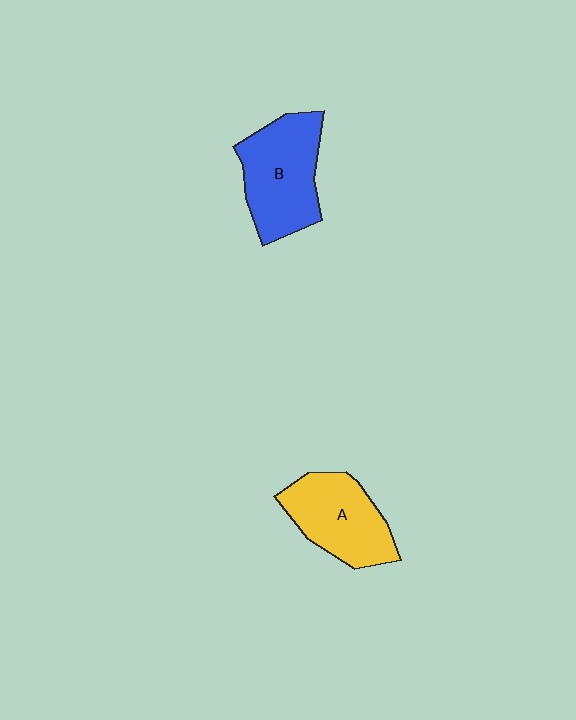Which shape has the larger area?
Shape B (blue).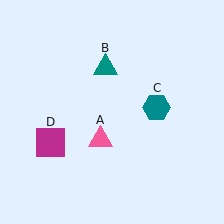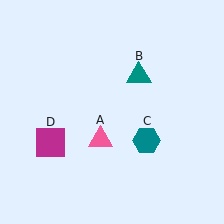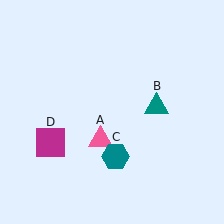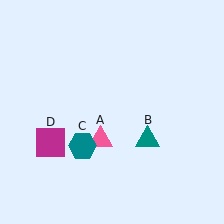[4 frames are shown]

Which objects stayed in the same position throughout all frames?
Pink triangle (object A) and magenta square (object D) remained stationary.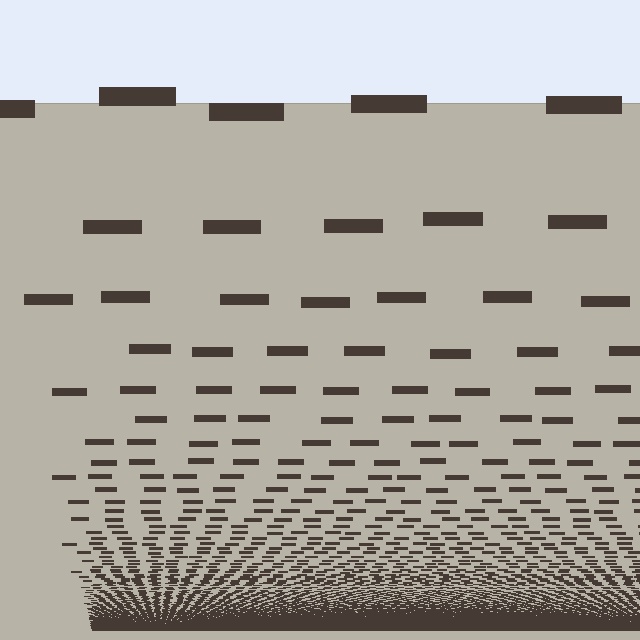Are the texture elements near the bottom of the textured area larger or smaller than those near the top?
Smaller. The gradient is inverted — elements near the bottom are smaller and denser.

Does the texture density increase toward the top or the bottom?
Density increases toward the bottom.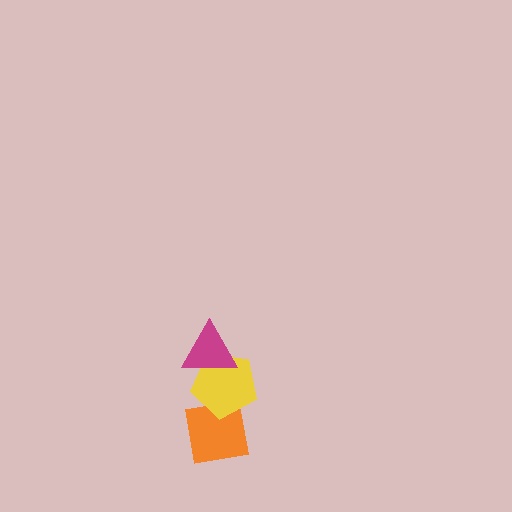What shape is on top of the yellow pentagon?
The magenta triangle is on top of the yellow pentagon.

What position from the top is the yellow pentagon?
The yellow pentagon is 2nd from the top.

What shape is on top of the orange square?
The yellow pentagon is on top of the orange square.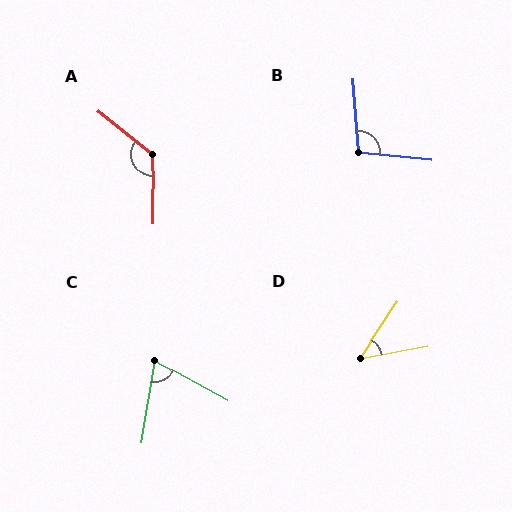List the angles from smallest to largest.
D (46°), C (70°), B (100°), A (129°).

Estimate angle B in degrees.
Approximately 100 degrees.